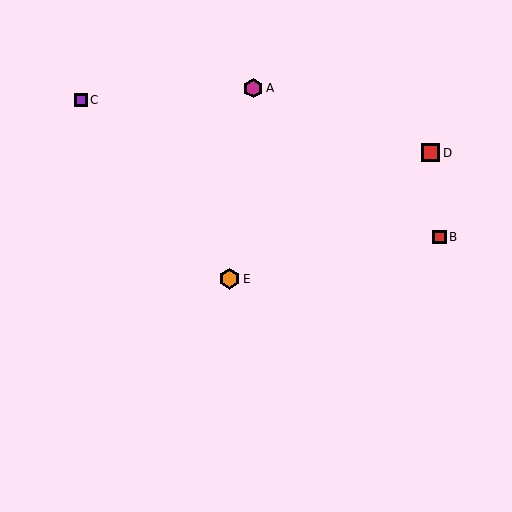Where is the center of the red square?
The center of the red square is at (431, 153).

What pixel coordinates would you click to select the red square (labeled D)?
Click at (431, 153) to select the red square D.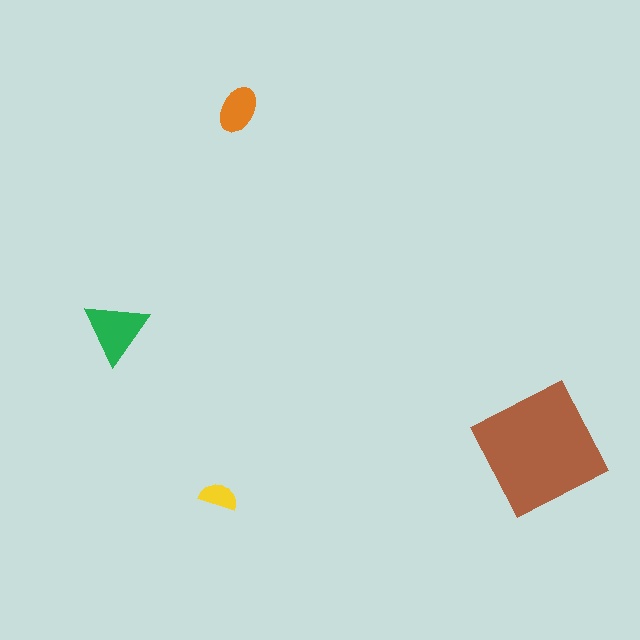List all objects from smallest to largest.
The yellow semicircle, the orange ellipse, the green triangle, the brown square.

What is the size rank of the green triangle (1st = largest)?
2nd.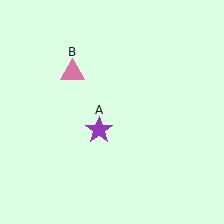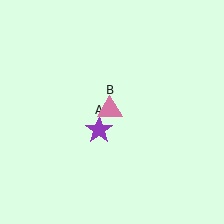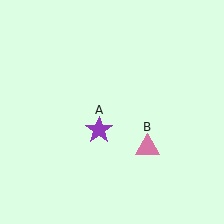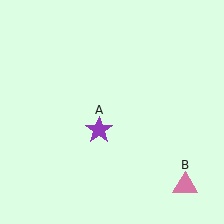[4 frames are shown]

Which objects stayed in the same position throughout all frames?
Purple star (object A) remained stationary.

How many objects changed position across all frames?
1 object changed position: pink triangle (object B).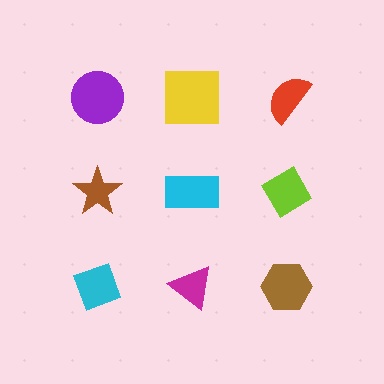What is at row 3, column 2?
A magenta triangle.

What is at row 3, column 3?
A brown hexagon.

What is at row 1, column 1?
A purple circle.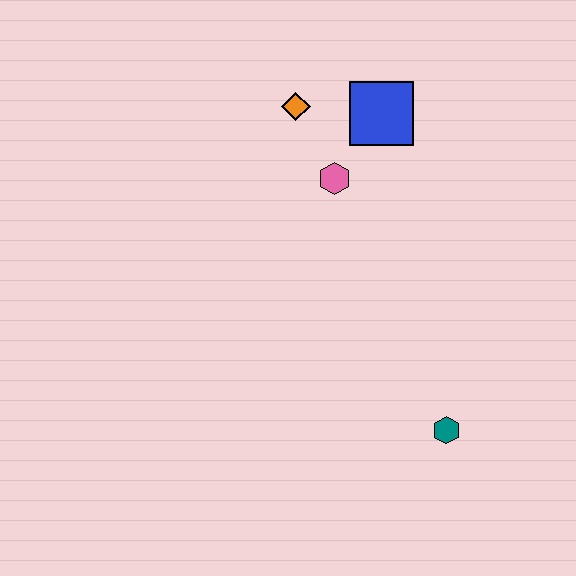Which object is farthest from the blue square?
The teal hexagon is farthest from the blue square.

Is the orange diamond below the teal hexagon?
No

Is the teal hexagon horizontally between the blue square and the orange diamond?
No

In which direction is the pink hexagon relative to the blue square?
The pink hexagon is below the blue square.